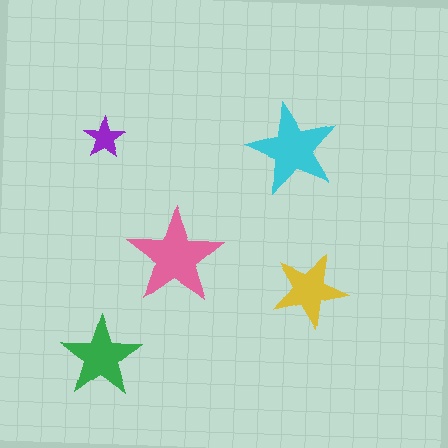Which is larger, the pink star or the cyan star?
The pink one.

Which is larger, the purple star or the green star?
The green one.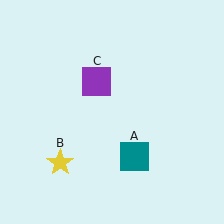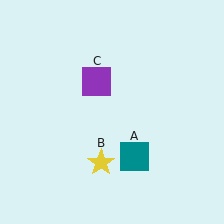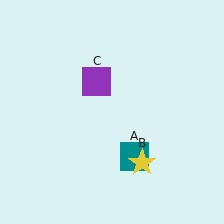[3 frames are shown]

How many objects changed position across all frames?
1 object changed position: yellow star (object B).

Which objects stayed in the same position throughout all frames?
Teal square (object A) and purple square (object C) remained stationary.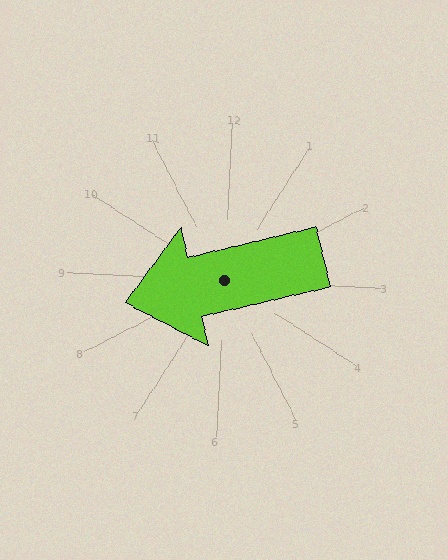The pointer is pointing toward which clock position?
Roughly 8 o'clock.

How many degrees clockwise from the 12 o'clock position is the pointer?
Approximately 254 degrees.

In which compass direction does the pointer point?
West.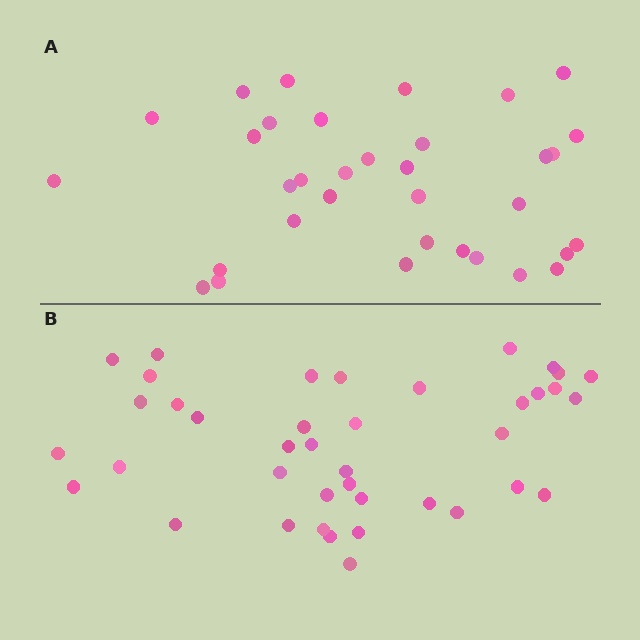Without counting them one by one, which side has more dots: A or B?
Region B (the bottom region) has more dots.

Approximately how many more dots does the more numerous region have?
Region B has about 6 more dots than region A.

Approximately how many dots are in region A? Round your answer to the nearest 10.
About 30 dots. (The exact count is 34, which rounds to 30.)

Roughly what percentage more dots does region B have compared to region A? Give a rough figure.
About 20% more.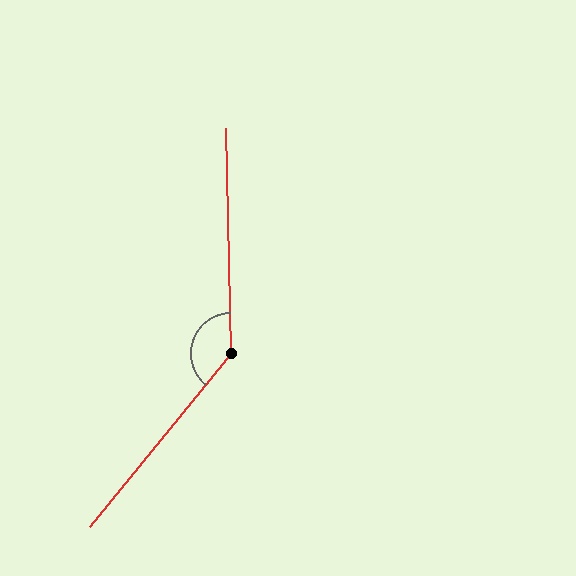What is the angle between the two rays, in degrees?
Approximately 140 degrees.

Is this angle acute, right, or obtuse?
It is obtuse.